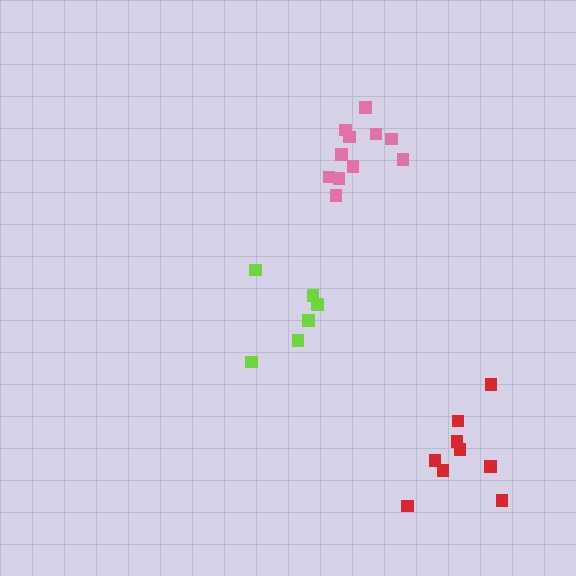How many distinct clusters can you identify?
There are 3 distinct clusters.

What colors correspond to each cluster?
The clusters are colored: pink, lime, red.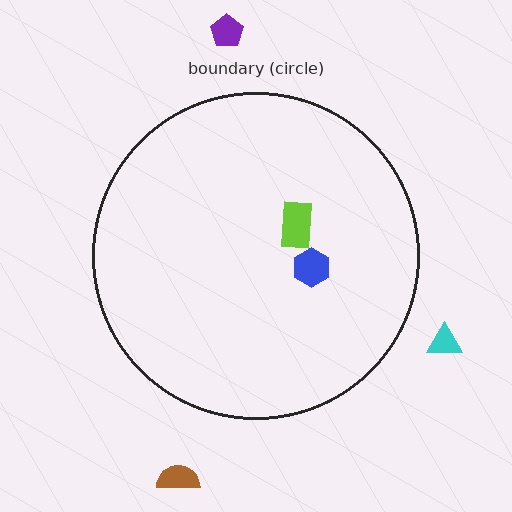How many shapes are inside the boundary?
2 inside, 3 outside.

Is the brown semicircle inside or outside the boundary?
Outside.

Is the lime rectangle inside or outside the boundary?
Inside.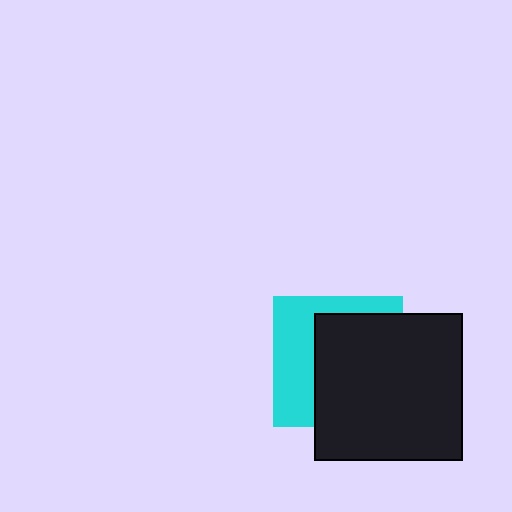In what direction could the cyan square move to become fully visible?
The cyan square could move left. That would shift it out from behind the black square entirely.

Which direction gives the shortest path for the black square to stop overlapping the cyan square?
Moving right gives the shortest separation.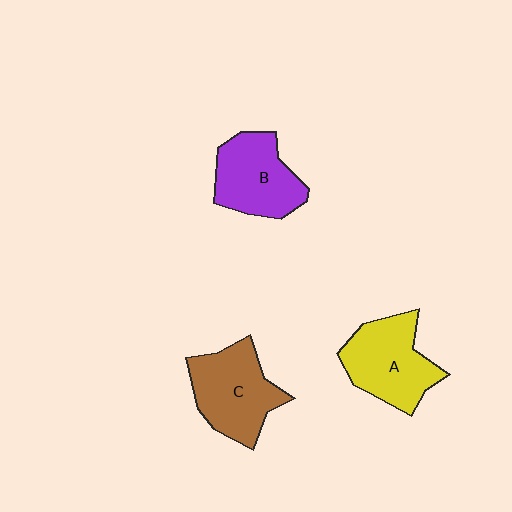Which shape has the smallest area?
Shape B (purple).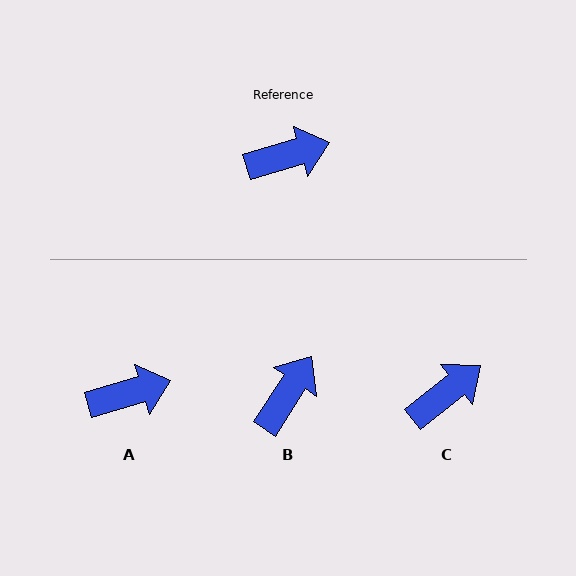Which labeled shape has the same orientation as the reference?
A.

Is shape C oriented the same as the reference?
No, it is off by about 22 degrees.